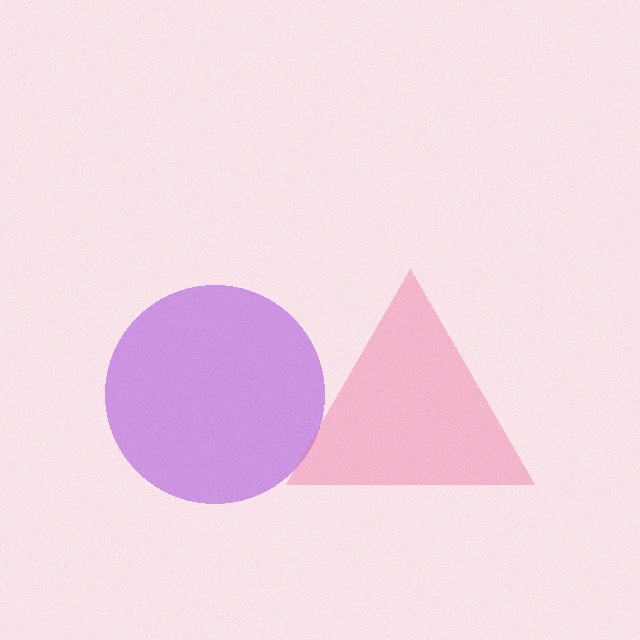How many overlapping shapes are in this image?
There are 2 overlapping shapes in the image.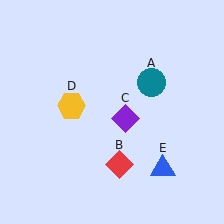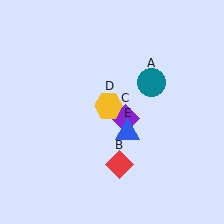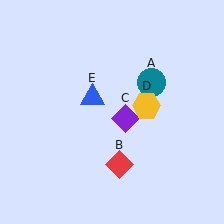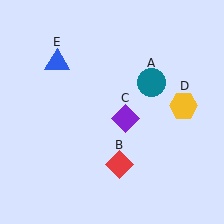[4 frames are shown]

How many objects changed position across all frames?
2 objects changed position: yellow hexagon (object D), blue triangle (object E).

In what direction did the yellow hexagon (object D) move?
The yellow hexagon (object D) moved right.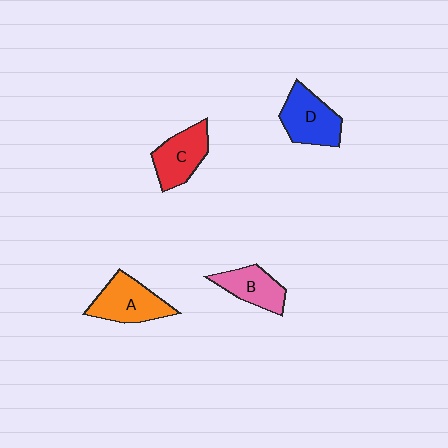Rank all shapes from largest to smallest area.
From largest to smallest: A (orange), D (blue), C (red), B (pink).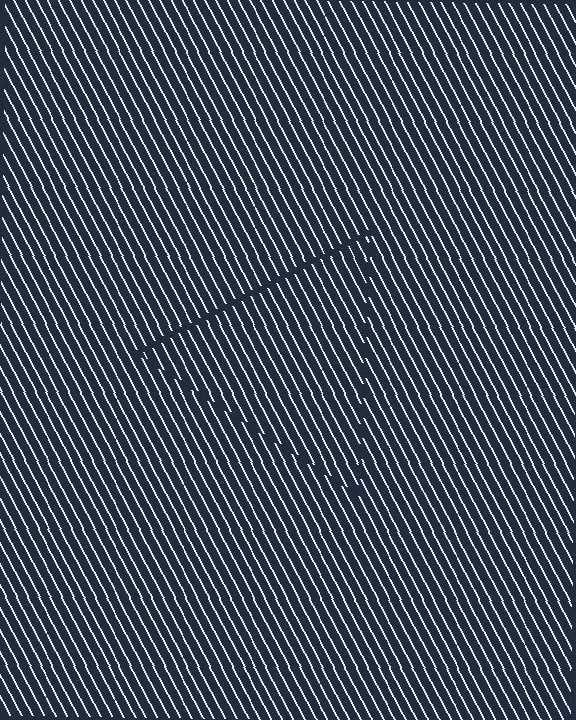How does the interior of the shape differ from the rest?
The interior of the shape contains the same grating, shifted by half a period — the contour is defined by the phase discontinuity where line-ends from the inner and outer gratings abut.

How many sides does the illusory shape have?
3 sides — the line-ends trace a triangle.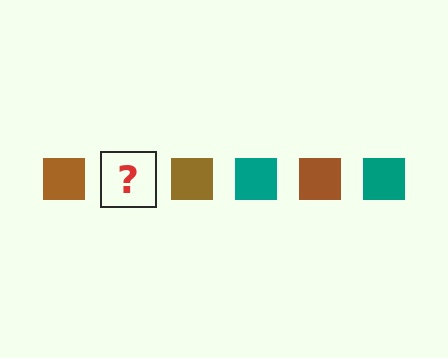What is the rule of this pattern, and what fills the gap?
The rule is that the pattern cycles through brown, teal squares. The gap should be filled with a teal square.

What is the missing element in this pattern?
The missing element is a teal square.